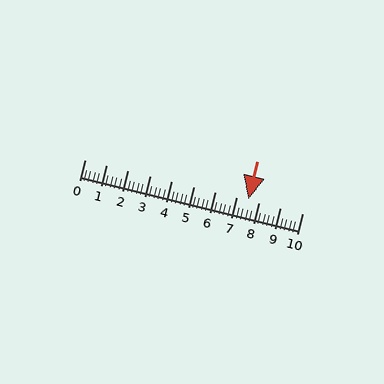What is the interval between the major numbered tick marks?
The major tick marks are spaced 1 units apart.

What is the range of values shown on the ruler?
The ruler shows values from 0 to 10.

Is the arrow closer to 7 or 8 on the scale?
The arrow is closer to 8.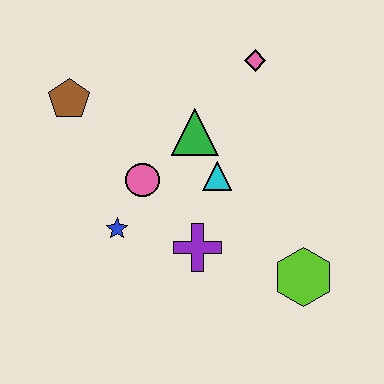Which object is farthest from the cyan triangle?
The brown pentagon is farthest from the cyan triangle.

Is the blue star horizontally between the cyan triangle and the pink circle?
No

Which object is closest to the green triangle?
The cyan triangle is closest to the green triangle.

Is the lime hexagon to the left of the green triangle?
No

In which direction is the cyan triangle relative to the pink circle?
The cyan triangle is to the right of the pink circle.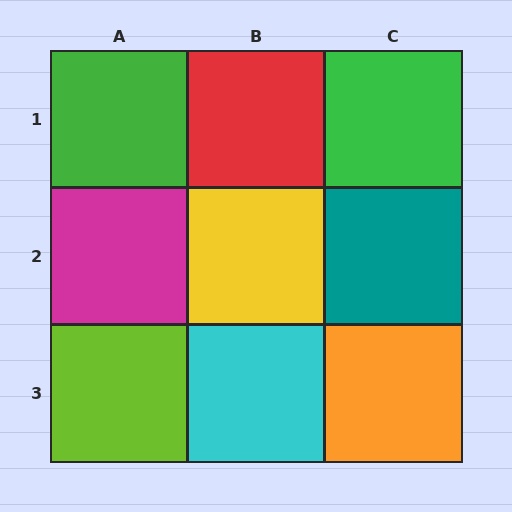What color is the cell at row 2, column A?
Magenta.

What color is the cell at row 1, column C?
Green.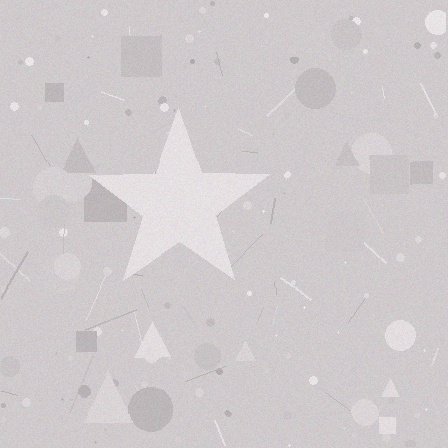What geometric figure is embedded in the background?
A star is embedded in the background.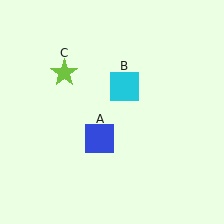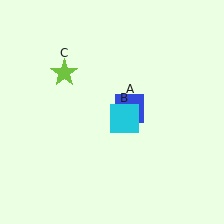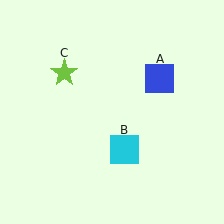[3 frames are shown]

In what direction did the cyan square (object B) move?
The cyan square (object B) moved down.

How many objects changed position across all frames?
2 objects changed position: blue square (object A), cyan square (object B).